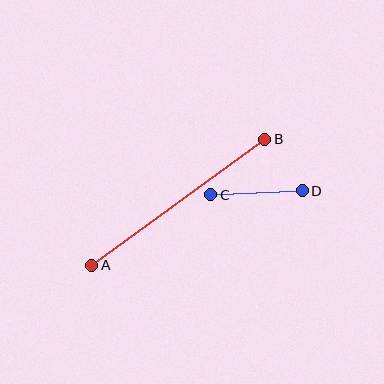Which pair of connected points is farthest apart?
Points A and B are farthest apart.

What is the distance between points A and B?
The distance is approximately 214 pixels.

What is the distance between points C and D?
The distance is approximately 92 pixels.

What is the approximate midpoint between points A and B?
The midpoint is at approximately (178, 202) pixels.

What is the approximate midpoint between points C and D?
The midpoint is at approximately (256, 193) pixels.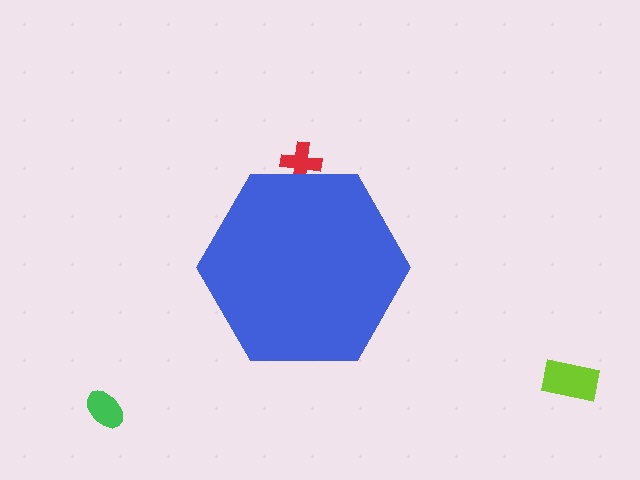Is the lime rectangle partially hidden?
No, the lime rectangle is fully visible.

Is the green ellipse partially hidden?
No, the green ellipse is fully visible.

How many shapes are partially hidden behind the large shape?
1 shape is partially hidden.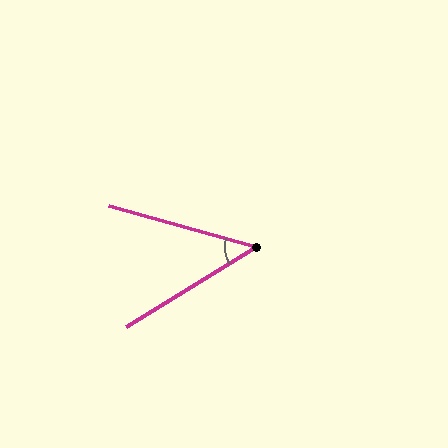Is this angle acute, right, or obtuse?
It is acute.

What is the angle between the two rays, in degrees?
Approximately 48 degrees.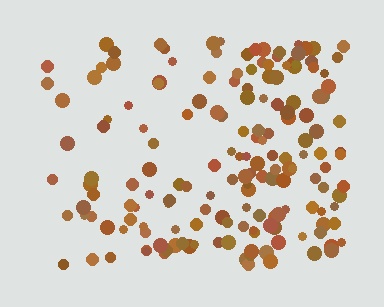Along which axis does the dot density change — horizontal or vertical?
Horizontal.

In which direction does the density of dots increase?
From left to right, with the right side densest.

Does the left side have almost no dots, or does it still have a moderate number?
Still a moderate number, just noticeably fewer than the right.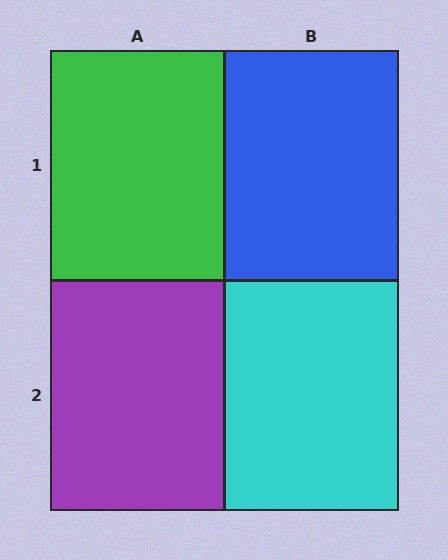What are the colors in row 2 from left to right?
Purple, cyan.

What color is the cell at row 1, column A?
Green.